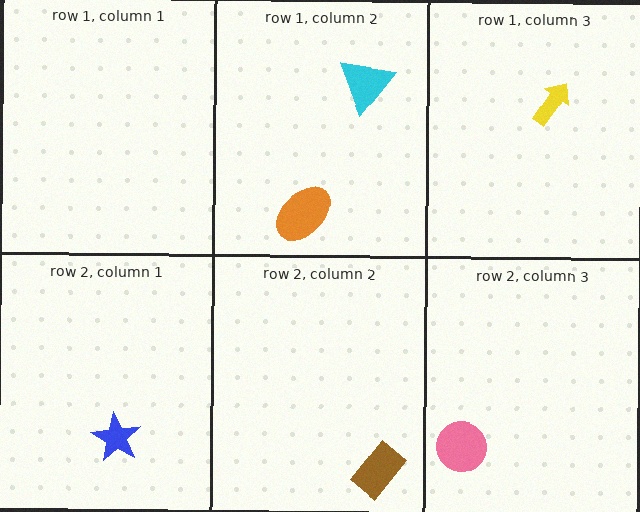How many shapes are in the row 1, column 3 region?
1.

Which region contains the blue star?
The row 2, column 1 region.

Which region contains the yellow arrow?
The row 1, column 3 region.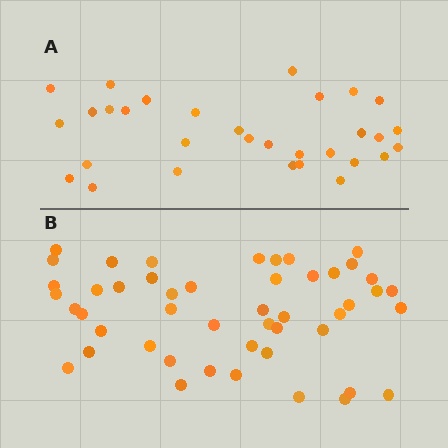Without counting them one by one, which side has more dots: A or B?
Region B (the bottom region) has more dots.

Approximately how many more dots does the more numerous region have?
Region B has approximately 15 more dots than region A.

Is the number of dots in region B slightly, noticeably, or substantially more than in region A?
Region B has substantially more. The ratio is roughly 1.5 to 1.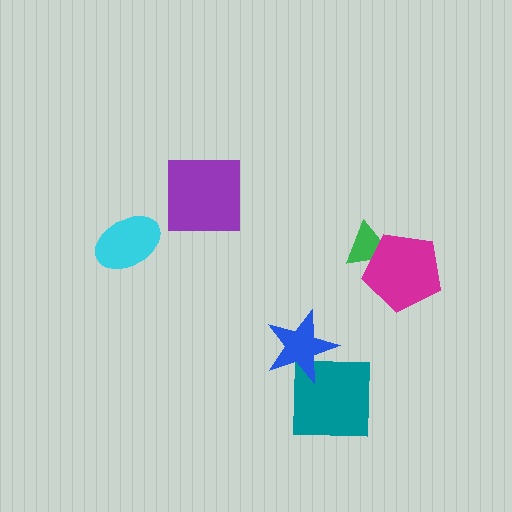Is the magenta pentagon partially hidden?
No, no other shape covers it.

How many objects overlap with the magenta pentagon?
1 object overlaps with the magenta pentagon.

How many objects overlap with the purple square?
0 objects overlap with the purple square.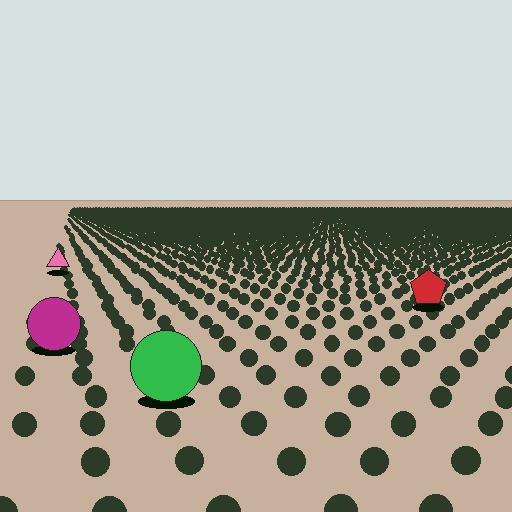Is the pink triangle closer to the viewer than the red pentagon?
No. The red pentagon is closer — you can tell from the texture gradient: the ground texture is coarser near it.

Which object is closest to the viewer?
The green circle is closest. The texture marks near it are larger and more spread out.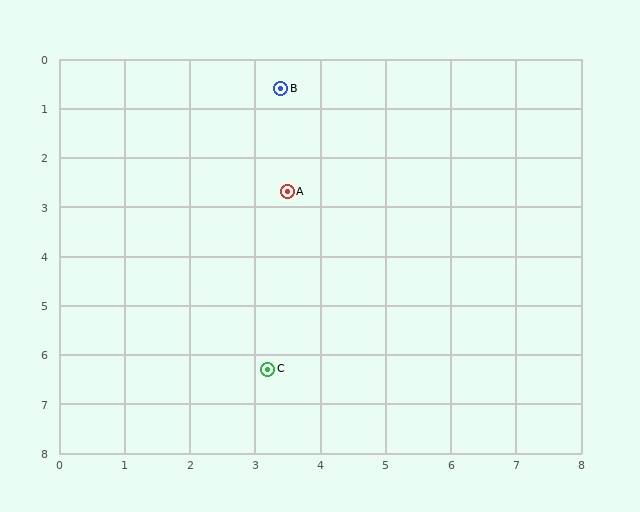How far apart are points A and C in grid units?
Points A and C are about 3.6 grid units apart.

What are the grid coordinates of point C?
Point C is at approximately (3.2, 6.3).